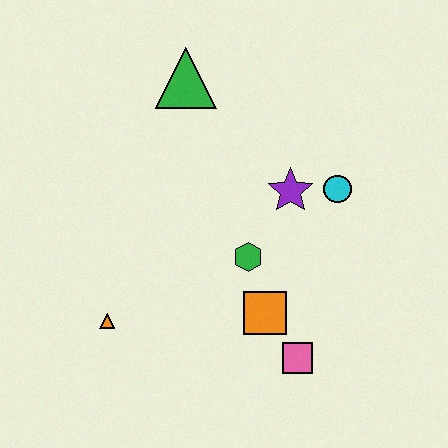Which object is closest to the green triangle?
The purple star is closest to the green triangle.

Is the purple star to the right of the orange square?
Yes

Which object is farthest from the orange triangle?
The cyan circle is farthest from the orange triangle.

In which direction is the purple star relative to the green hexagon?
The purple star is above the green hexagon.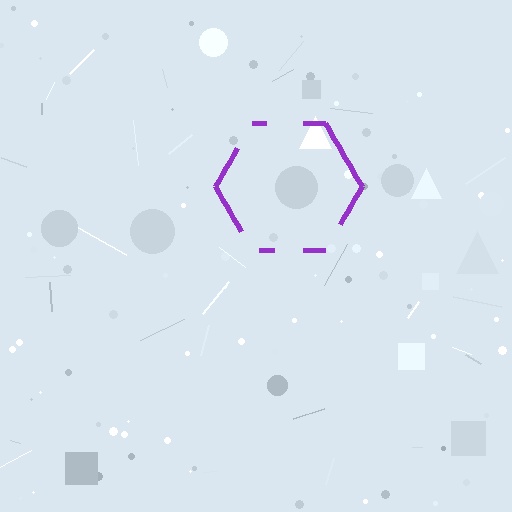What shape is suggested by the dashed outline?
The dashed outline suggests a hexagon.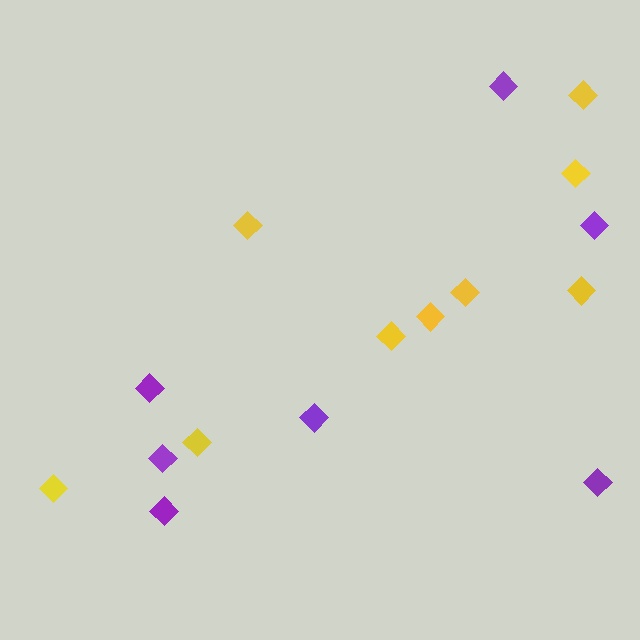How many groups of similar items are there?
There are 2 groups: one group of purple diamonds (7) and one group of yellow diamonds (9).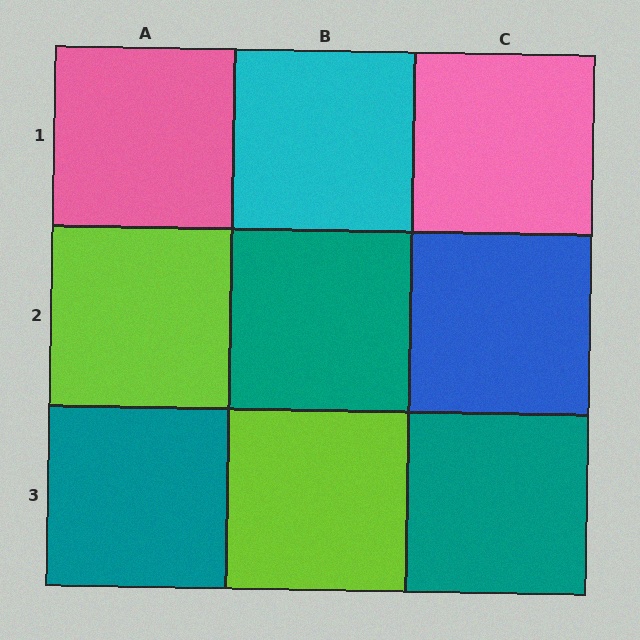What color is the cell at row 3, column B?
Lime.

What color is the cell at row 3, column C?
Teal.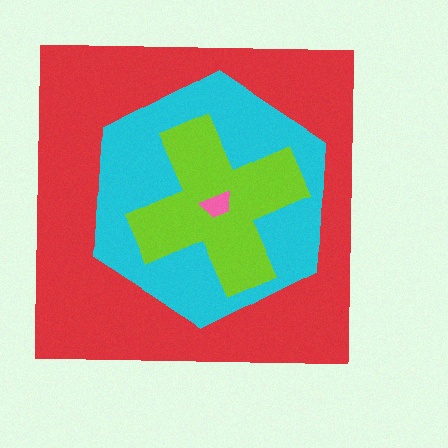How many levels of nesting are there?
4.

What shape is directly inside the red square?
The cyan hexagon.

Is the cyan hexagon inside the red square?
Yes.